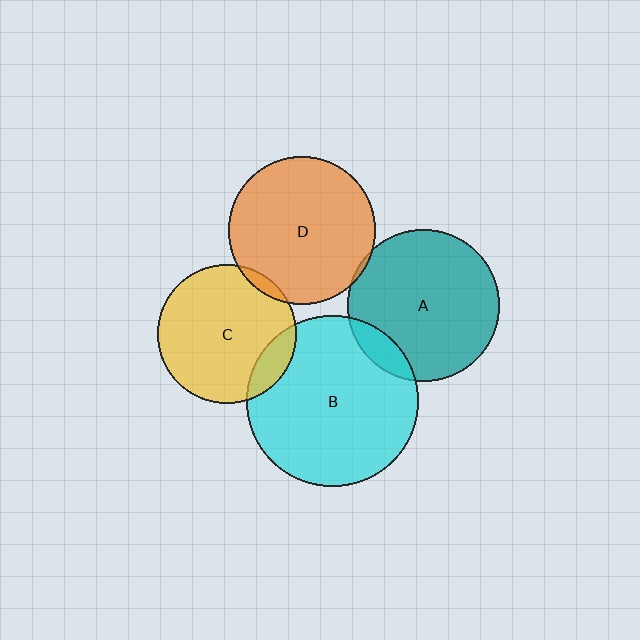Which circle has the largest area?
Circle B (cyan).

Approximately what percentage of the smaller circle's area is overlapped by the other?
Approximately 5%.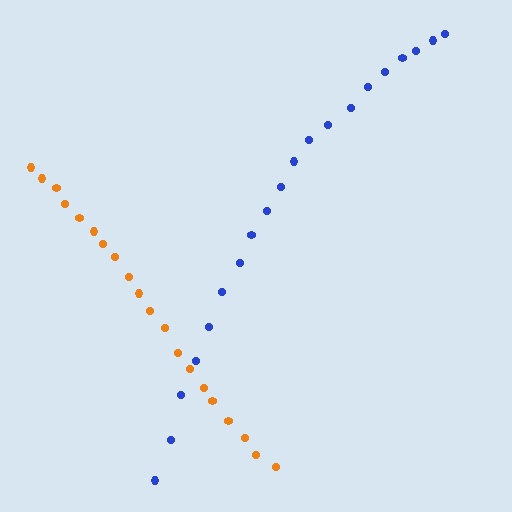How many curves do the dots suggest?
There are 2 distinct paths.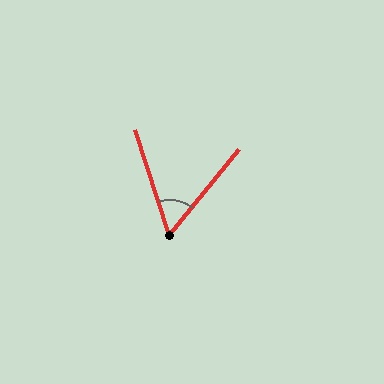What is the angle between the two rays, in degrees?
Approximately 57 degrees.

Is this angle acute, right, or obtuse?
It is acute.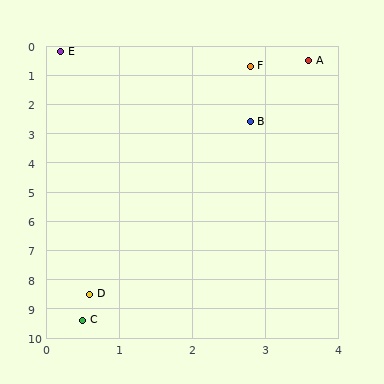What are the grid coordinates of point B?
Point B is at approximately (2.8, 2.6).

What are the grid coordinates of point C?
Point C is at approximately (0.5, 9.4).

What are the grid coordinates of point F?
Point F is at approximately (2.8, 0.7).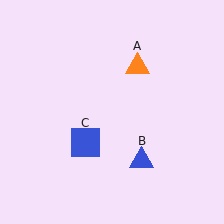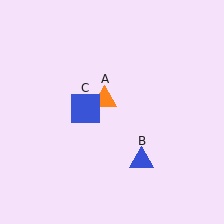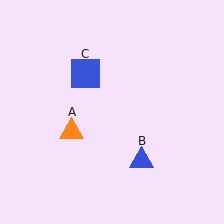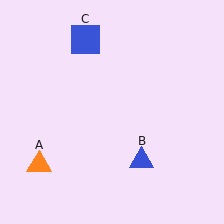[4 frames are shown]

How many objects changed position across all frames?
2 objects changed position: orange triangle (object A), blue square (object C).